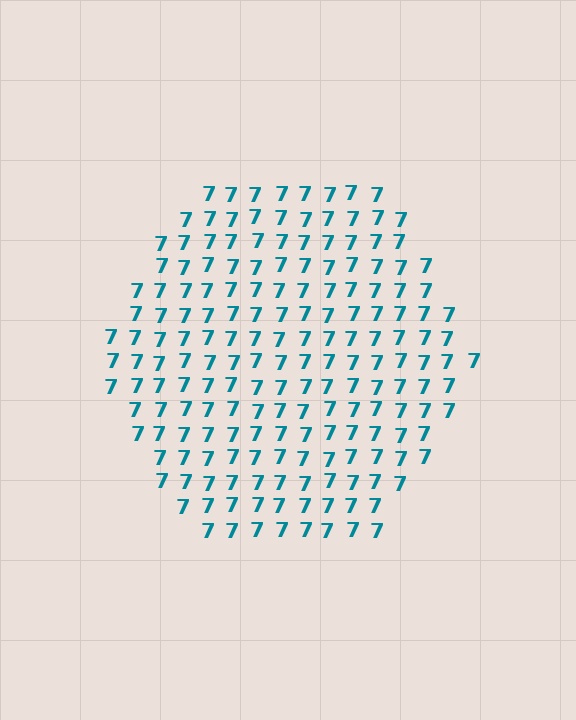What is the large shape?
The large shape is a hexagon.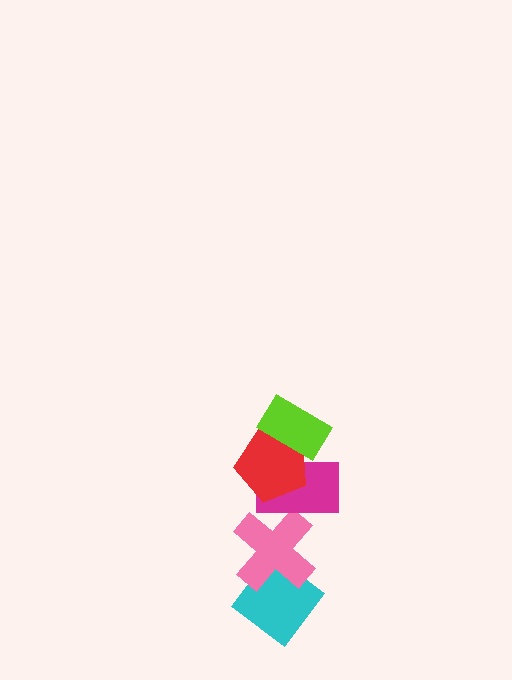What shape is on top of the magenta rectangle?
The red pentagon is on top of the magenta rectangle.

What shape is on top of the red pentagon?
The lime rectangle is on top of the red pentagon.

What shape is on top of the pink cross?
The magenta rectangle is on top of the pink cross.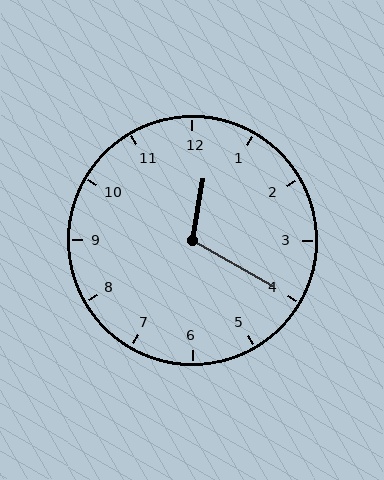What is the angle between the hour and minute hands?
Approximately 110 degrees.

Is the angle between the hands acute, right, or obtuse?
It is obtuse.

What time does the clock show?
12:20.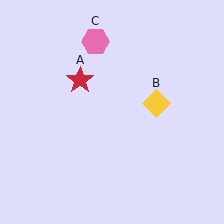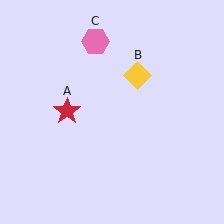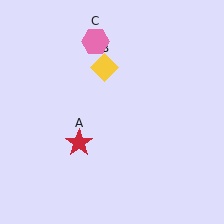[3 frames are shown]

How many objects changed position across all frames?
2 objects changed position: red star (object A), yellow diamond (object B).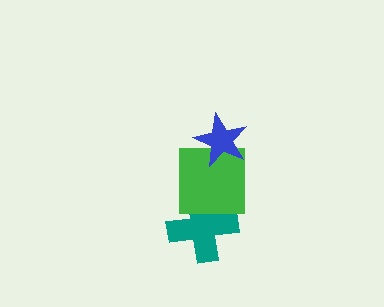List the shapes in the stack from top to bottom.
From top to bottom: the blue star, the green square, the teal cross.